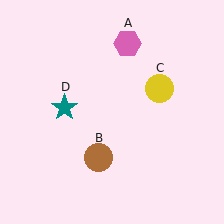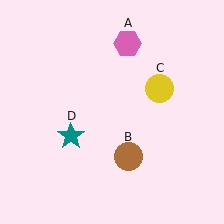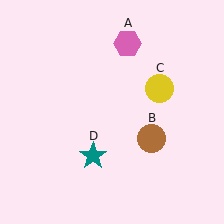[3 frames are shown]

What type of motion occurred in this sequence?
The brown circle (object B), teal star (object D) rotated counterclockwise around the center of the scene.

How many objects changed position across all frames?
2 objects changed position: brown circle (object B), teal star (object D).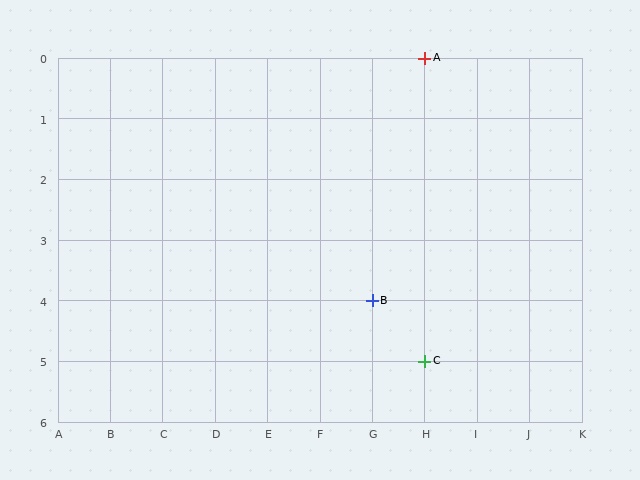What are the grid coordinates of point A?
Point A is at grid coordinates (H, 0).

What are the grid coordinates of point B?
Point B is at grid coordinates (G, 4).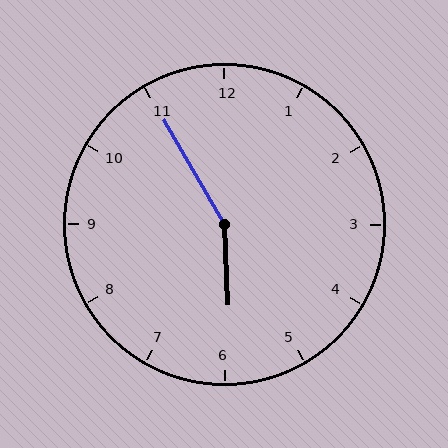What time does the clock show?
5:55.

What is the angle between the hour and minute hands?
Approximately 152 degrees.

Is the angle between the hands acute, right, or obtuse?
It is obtuse.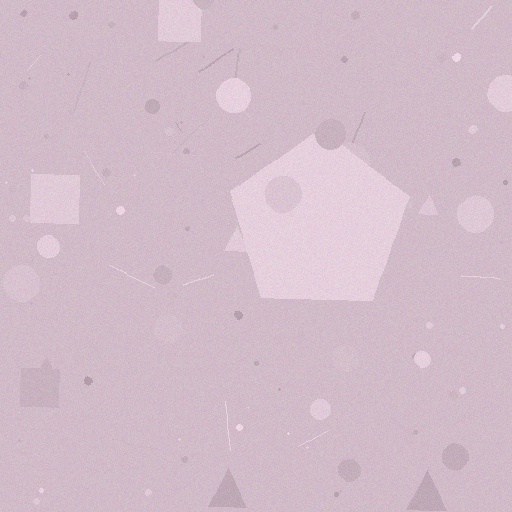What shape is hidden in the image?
A pentagon is hidden in the image.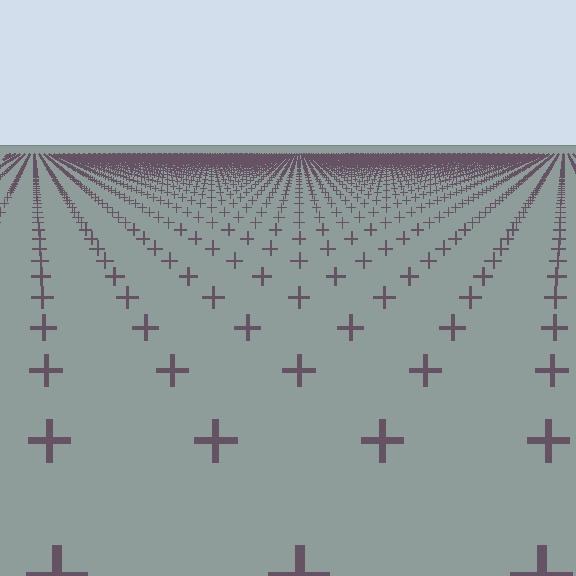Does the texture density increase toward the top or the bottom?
Density increases toward the top.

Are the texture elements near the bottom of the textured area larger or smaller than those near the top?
Larger. Near the bottom, elements are closer to the viewer and appear at a bigger on-screen size.